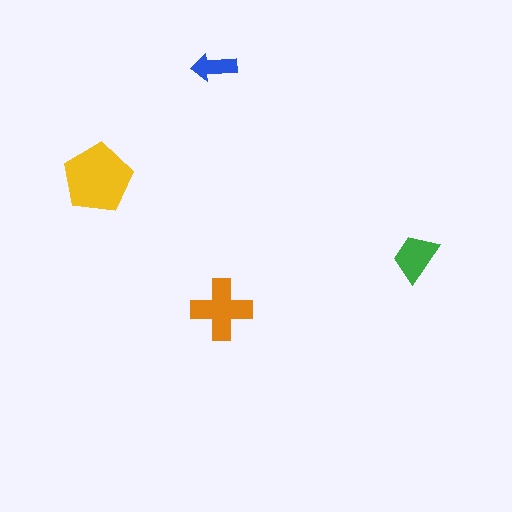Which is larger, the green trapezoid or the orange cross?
The orange cross.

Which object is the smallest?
The blue arrow.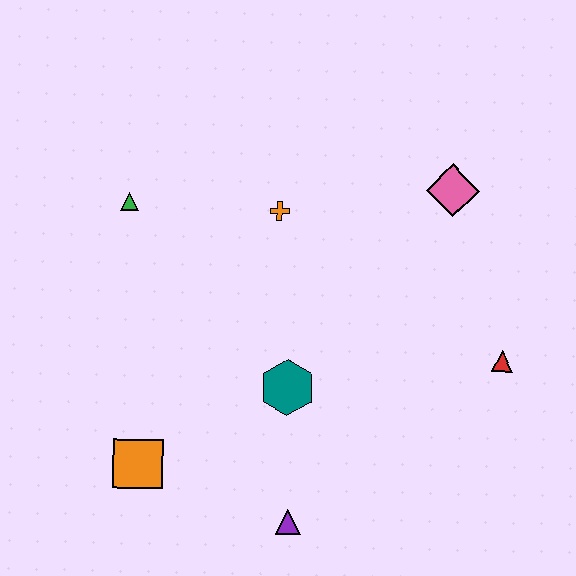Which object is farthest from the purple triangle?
The pink diamond is farthest from the purple triangle.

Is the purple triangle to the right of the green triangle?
Yes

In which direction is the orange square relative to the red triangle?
The orange square is to the left of the red triangle.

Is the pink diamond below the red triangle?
No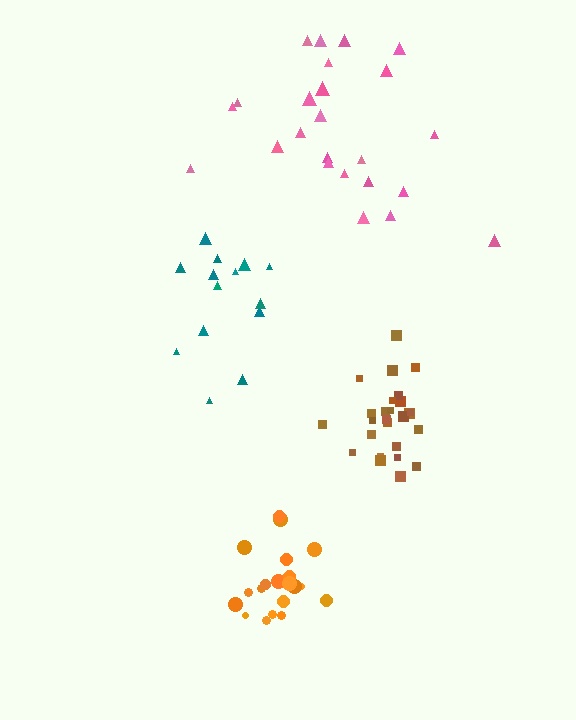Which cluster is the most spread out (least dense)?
Pink.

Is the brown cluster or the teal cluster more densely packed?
Brown.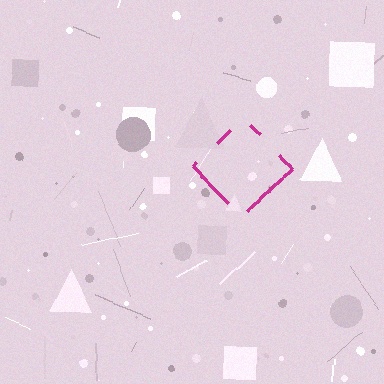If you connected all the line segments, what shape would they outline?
They would outline a diamond.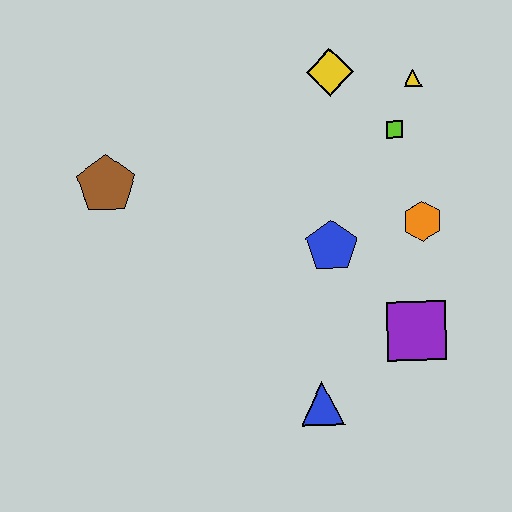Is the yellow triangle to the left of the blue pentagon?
No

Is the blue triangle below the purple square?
Yes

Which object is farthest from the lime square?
The brown pentagon is farthest from the lime square.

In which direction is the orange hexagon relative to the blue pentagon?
The orange hexagon is to the right of the blue pentagon.